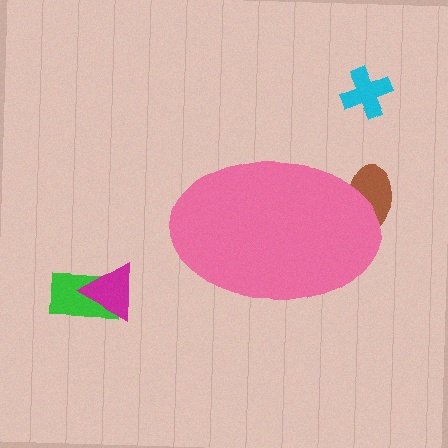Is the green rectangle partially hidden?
No, the green rectangle is fully visible.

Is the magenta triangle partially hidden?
No, the magenta triangle is fully visible.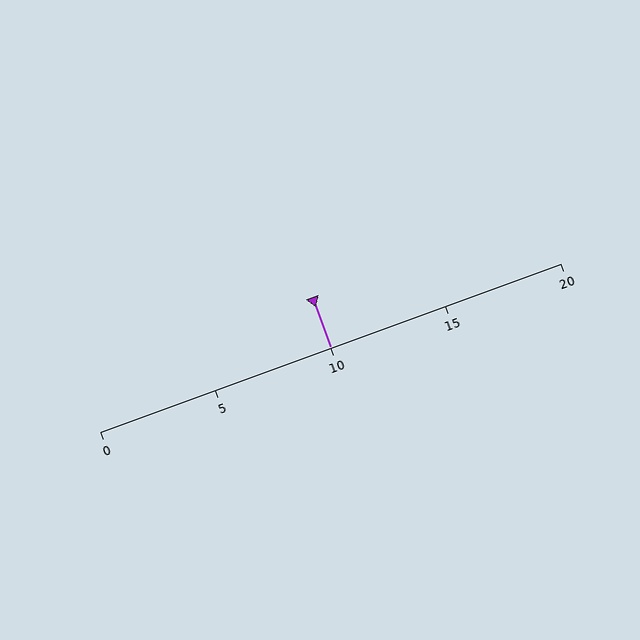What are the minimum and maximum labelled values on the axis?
The axis runs from 0 to 20.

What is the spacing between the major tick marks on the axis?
The major ticks are spaced 5 apart.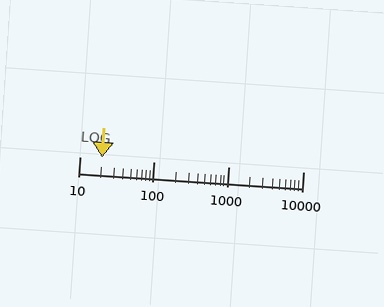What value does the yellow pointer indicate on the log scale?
The pointer indicates approximately 20.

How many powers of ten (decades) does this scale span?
The scale spans 3 decades, from 10 to 10000.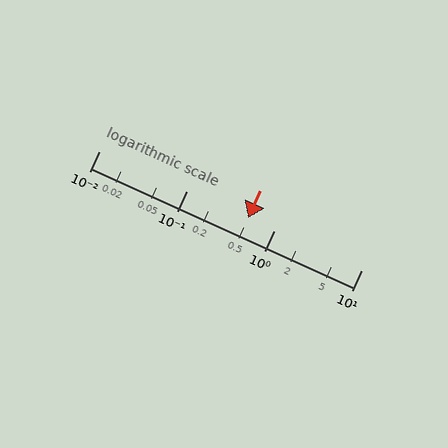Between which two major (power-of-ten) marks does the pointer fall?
The pointer is between 0.1 and 1.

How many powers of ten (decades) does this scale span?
The scale spans 3 decades, from 0.01 to 10.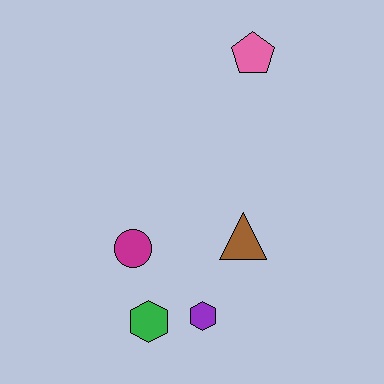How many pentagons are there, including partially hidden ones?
There is 1 pentagon.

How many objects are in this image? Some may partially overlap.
There are 5 objects.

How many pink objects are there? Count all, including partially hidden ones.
There is 1 pink object.